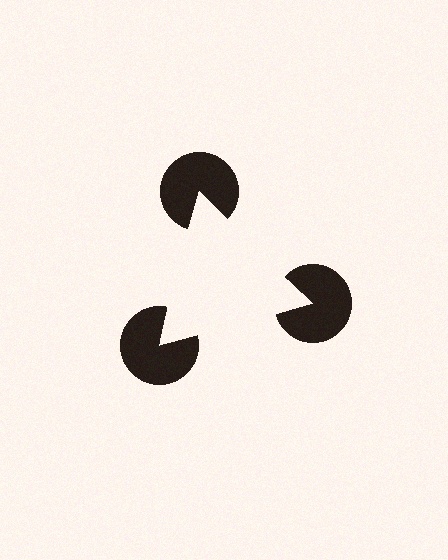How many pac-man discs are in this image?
There are 3 — one at each vertex of the illusory triangle.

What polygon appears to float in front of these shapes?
An illusory triangle — its edges are inferred from the aligned wedge cuts in the pac-man discs, not physically drawn.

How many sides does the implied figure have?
3 sides.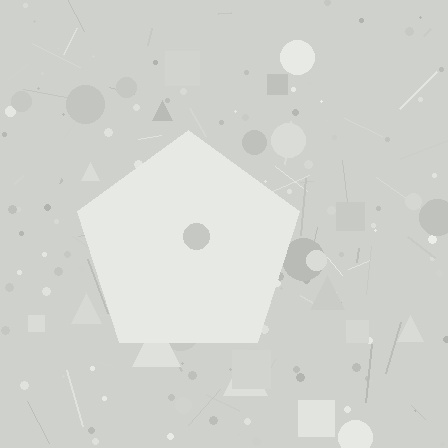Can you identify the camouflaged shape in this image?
The camouflaged shape is a pentagon.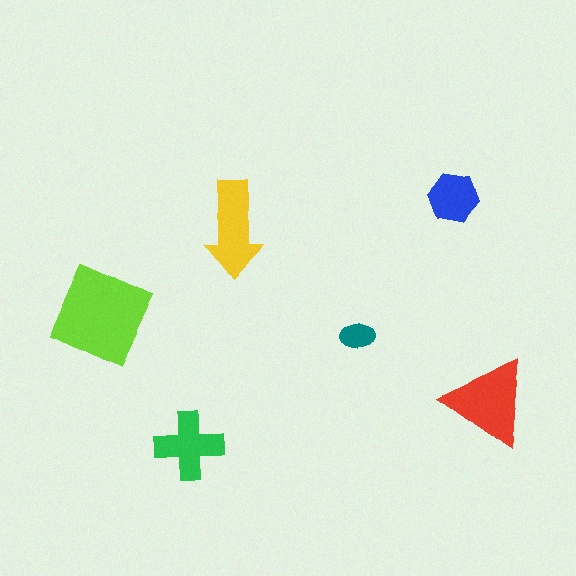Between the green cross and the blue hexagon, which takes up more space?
The green cross.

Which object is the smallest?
The teal ellipse.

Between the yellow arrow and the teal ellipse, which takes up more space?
The yellow arrow.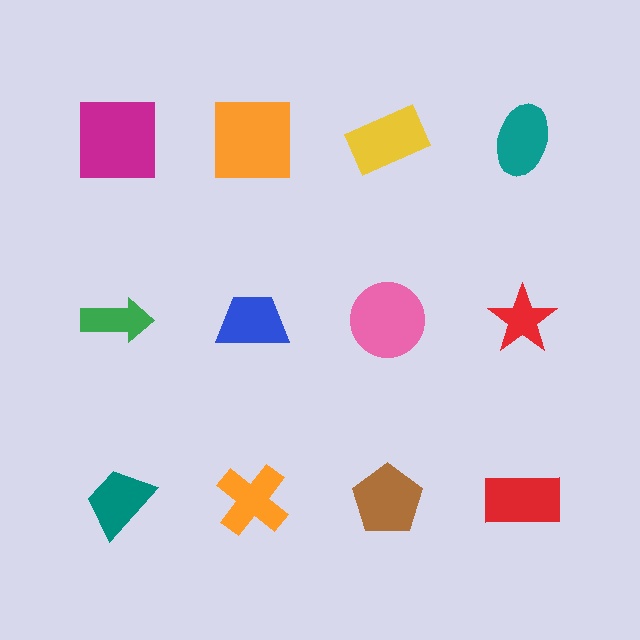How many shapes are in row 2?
4 shapes.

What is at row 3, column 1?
A teal trapezoid.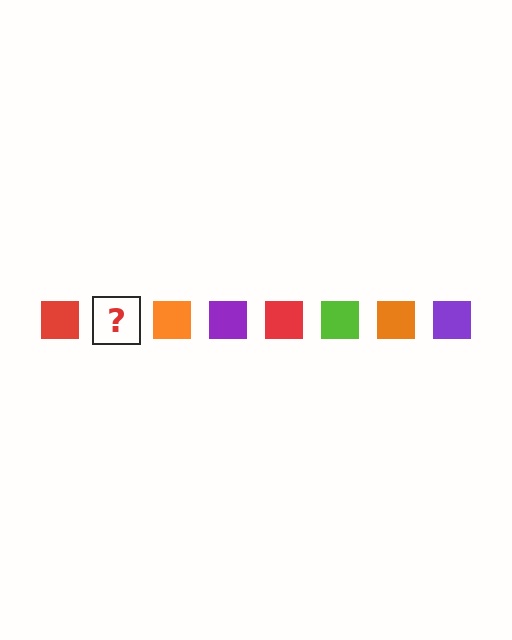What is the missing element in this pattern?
The missing element is a lime square.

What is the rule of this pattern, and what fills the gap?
The rule is that the pattern cycles through red, lime, orange, purple squares. The gap should be filled with a lime square.